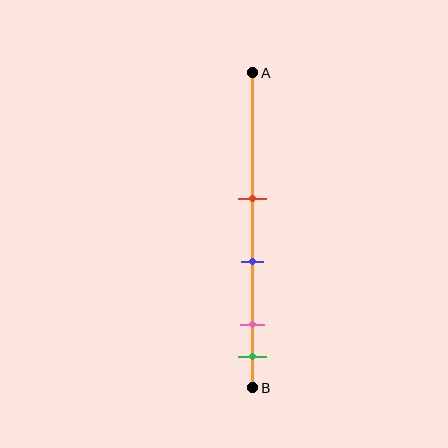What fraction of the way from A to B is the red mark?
The red mark is approximately 40% (0.4) of the way from A to B.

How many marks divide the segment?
There are 4 marks dividing the segment.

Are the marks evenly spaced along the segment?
No, the marks are not evenly spaced.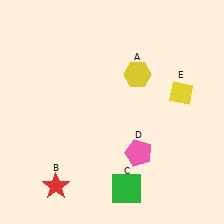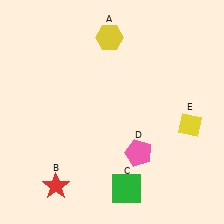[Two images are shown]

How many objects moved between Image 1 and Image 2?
2 objects moved between the two images.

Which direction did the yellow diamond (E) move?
The yellow diamond (E) moved down.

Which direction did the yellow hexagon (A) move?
The yellow hexagon (A) moved up.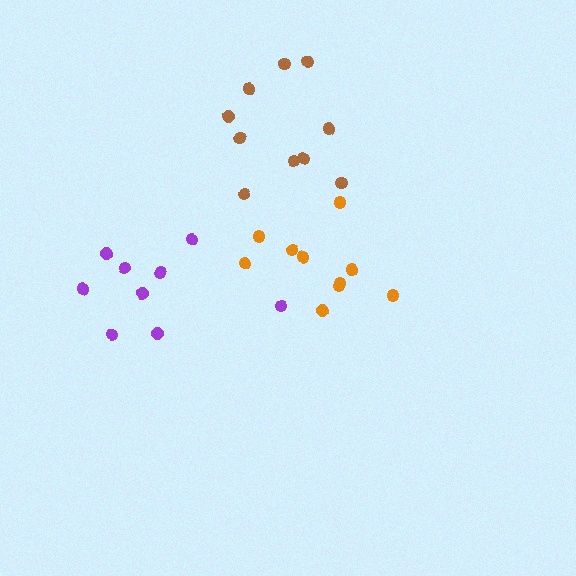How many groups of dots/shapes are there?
There are 3 groups.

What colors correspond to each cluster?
The clusters are colored: orange, purple, brown.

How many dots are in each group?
Group 1: 10 dots, Group 2: 9 dots, Group 3: 10 dots (29 total).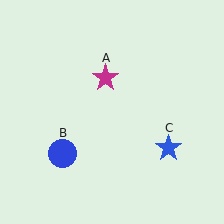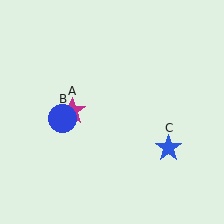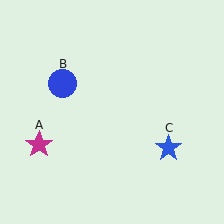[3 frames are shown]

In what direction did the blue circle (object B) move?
The blue circle (object B) moved up.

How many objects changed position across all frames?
2 objects changed position: magenta star (object A), blue circle (object B).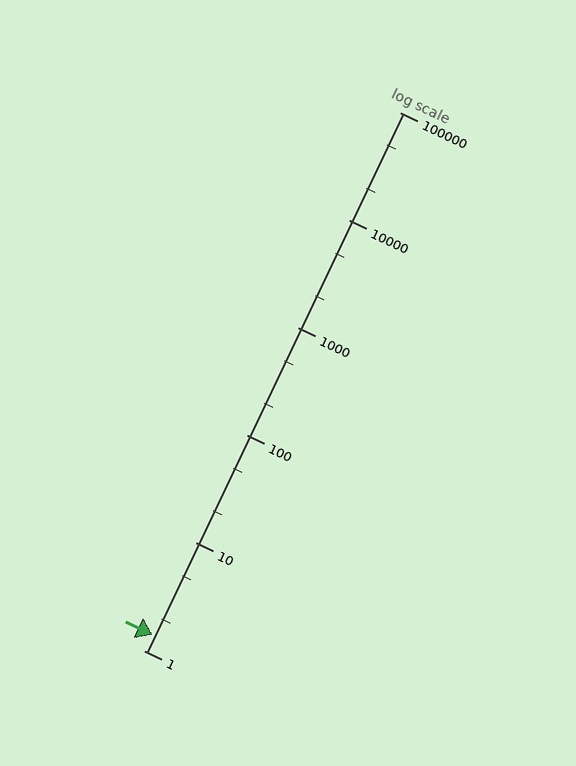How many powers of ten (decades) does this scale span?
The scale spans 5 decades, from 1 to 100000.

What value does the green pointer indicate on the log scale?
The pointer indicates approximately 1.4.